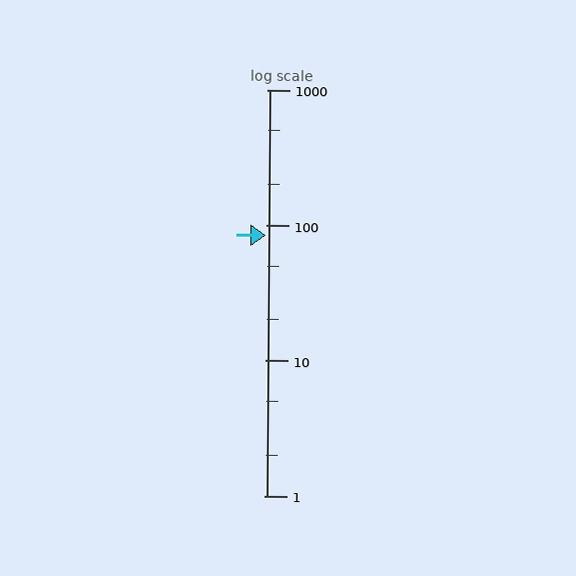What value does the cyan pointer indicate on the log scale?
The pointer indicates approximately 84.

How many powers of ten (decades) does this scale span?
The scale spans 3 decades, from 1 to 1000.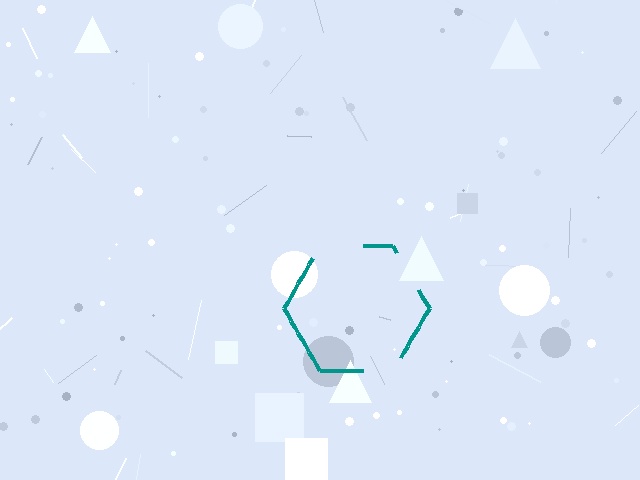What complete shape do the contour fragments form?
The contour fragments form a hexagon.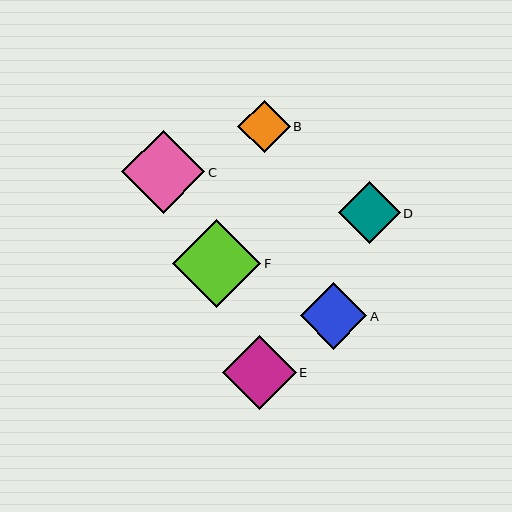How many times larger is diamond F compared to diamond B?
Diamond F is approximately 1.7 times the size of diamond B.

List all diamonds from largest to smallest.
From largest to smallest: F, C, E, A, D, B.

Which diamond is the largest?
Diamond F is the largest with a size of approximately 89 pixels.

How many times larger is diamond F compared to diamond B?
Diamond F is approximately 1.7 times the size of diamond B.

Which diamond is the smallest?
Diamond B is the smallest with a size of approximately 52 pixels.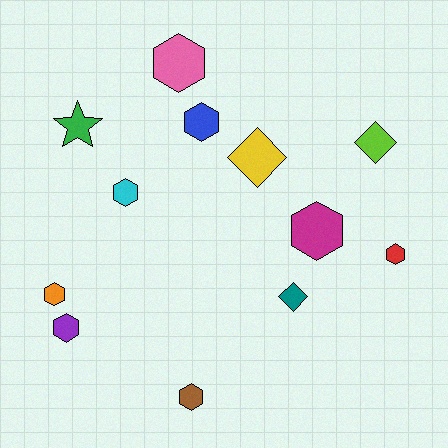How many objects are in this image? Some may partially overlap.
There are 12 objects.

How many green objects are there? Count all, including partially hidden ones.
There is 1 green object.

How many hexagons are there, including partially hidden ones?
There are 8 hexagons.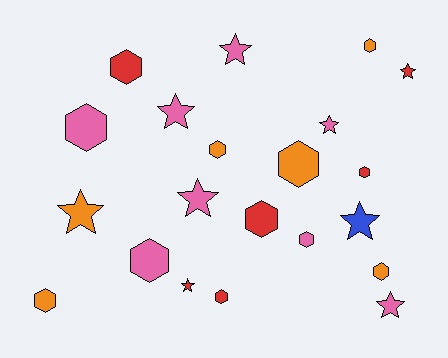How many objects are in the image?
There are 21 objects.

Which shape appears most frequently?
Hexagon, with 12 objects.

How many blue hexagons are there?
There are no blue hexagons.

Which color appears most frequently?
Pink, with 8 objects.